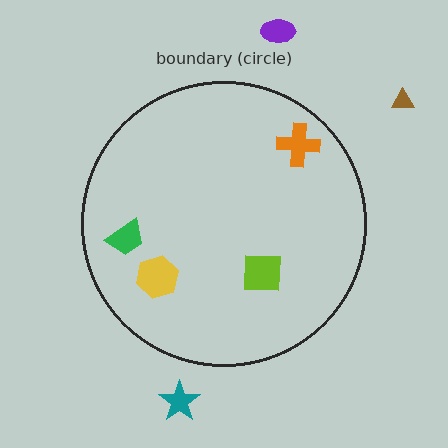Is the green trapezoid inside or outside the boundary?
Inside.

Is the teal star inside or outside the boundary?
Outside.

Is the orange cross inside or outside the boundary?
Inside.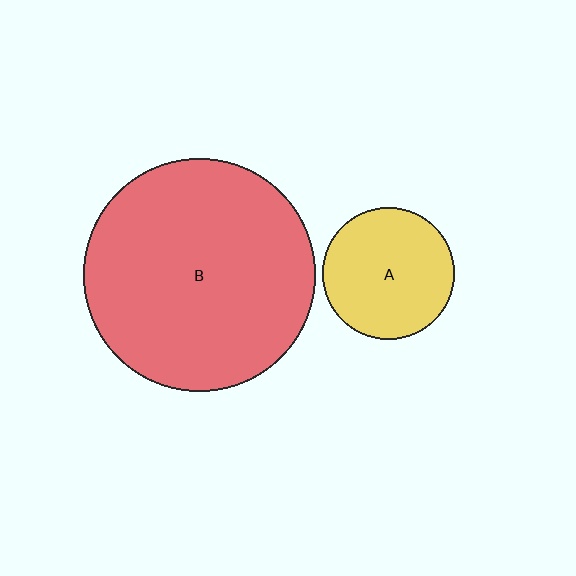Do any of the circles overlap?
No, none of the circles overlap.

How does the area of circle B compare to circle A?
Approximately 3.1 times.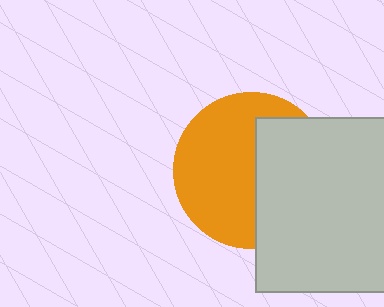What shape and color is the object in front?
The object in front is a light gray square.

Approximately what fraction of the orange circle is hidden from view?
Roughly 42% of the orange circle is hidden behind the light gray square.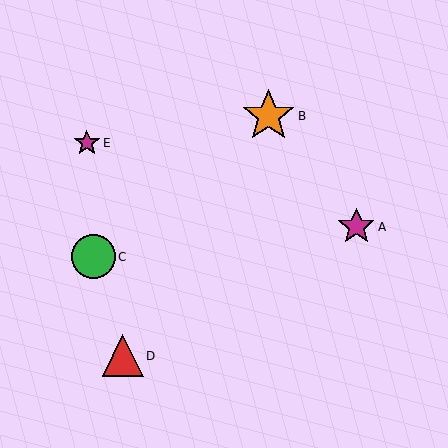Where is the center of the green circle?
The center of the green circle is at (93, 257).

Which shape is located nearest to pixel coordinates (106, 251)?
The green circle (labeled C) at (93, 257) is nearest to that location.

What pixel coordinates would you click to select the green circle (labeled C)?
Click at (93, 257) to select the green circle C.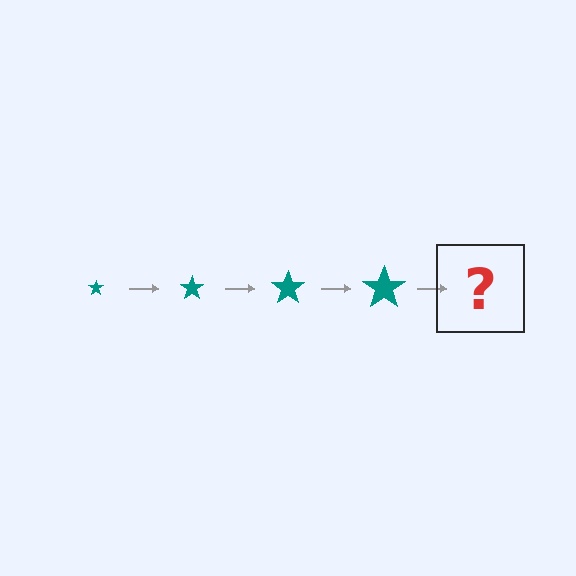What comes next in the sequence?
The next element should be a teal star, larger than the previous one.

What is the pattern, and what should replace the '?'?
The pattern is that the star gets progressively larger each step. The '?' should be a teal star, larger than the previous one.